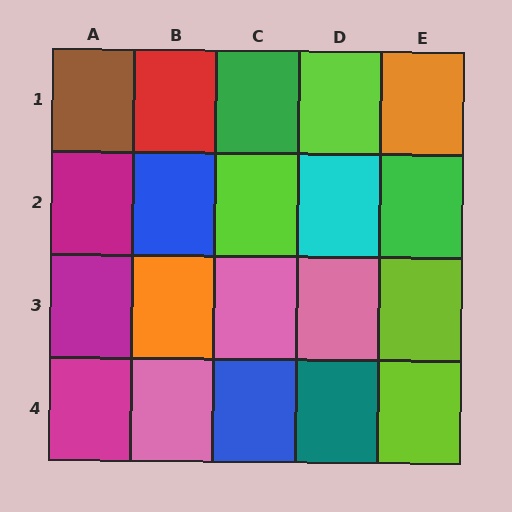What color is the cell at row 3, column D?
Pink.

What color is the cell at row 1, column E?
Orange.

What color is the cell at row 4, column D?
Teal.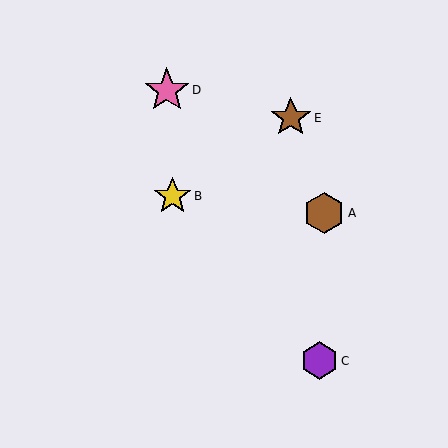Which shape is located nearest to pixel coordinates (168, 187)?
The yellow star (labeled B) at (172, 196) is nearest to that location.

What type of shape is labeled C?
Shape C is a purple hexagon.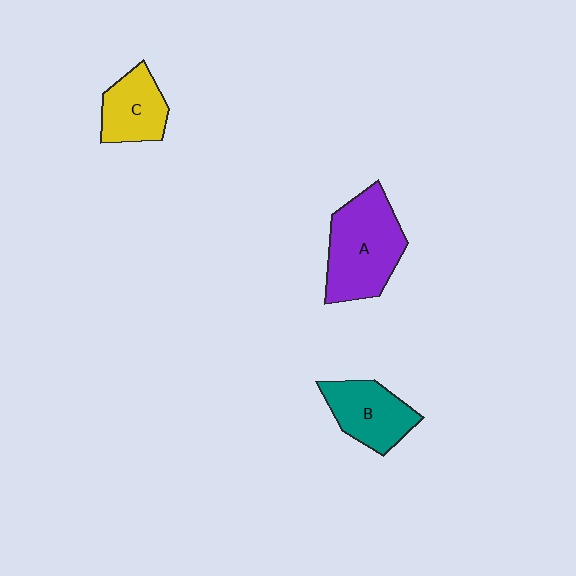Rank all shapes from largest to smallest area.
From largest to smallest: A (purple), B (teal), C (yellow).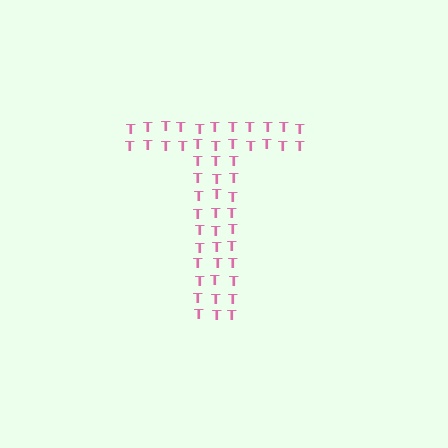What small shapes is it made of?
It is made of small letter T's.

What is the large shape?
The large shape is the letter T.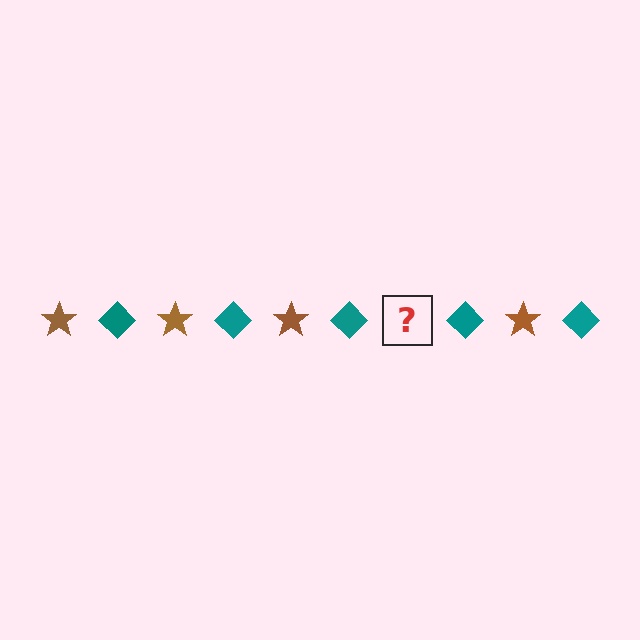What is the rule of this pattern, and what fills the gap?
The rule is that the pattern alternates between brown star and teal diamond. The gap should be filled with a brown star.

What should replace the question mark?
The question mark should be replaced with a brown star.